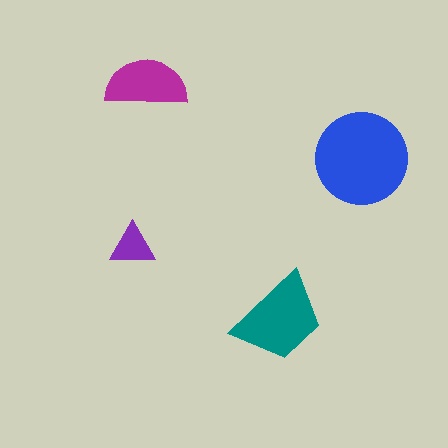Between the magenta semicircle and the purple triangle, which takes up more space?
The magenta semicircle.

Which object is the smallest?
The purple triangle.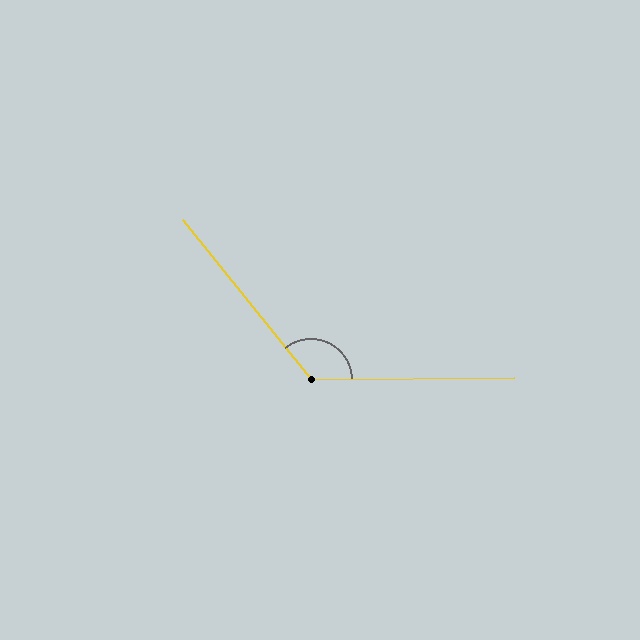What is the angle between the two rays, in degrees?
Approximately 128 degrees.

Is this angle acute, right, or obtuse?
It is obtuse.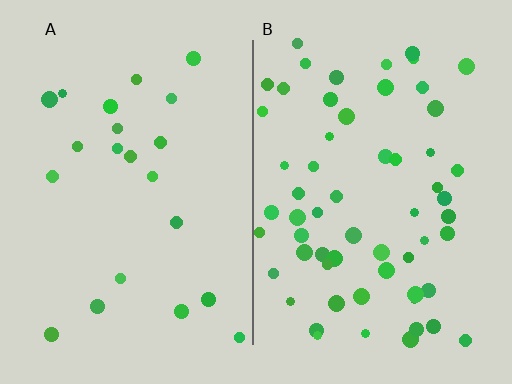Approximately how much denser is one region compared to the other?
Approximately 2.6× — region B over region A.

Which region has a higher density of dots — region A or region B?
B (the right).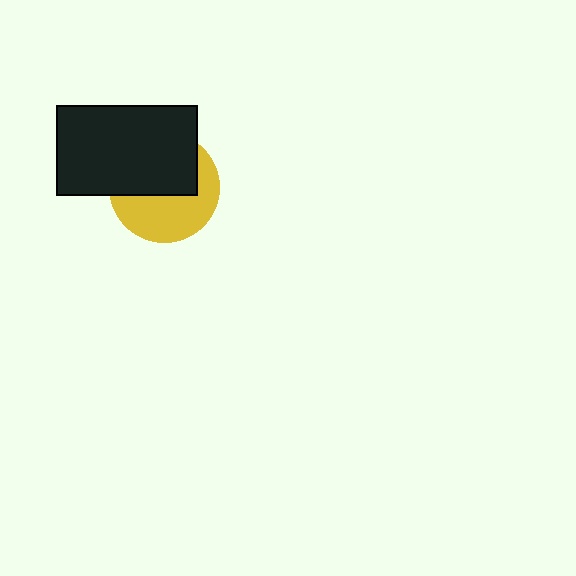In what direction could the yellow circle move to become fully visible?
The yellow circle could move down. That would shift it out from behind the black rectangle entirely.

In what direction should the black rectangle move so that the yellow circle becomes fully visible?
The black rectangle should move up. That is the shortest direction to clear the overlap and leave the yellow circle fully visible.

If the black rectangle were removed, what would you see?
You would see the complete yellow circle.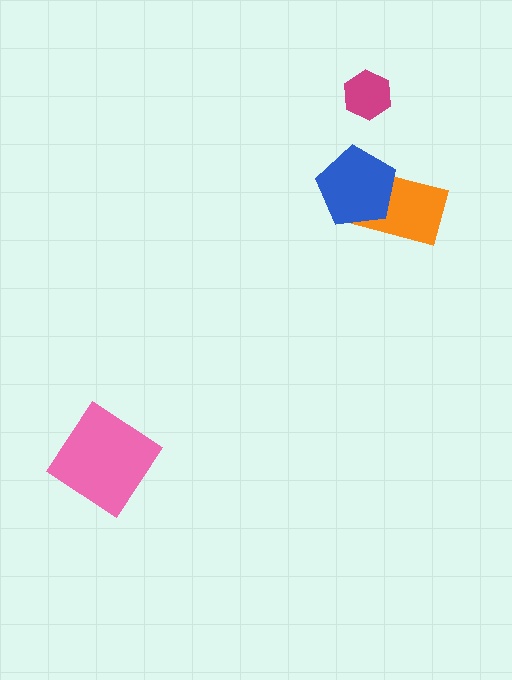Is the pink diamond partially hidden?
No, no other shape covers it.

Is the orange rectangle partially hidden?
Yes, it is partially covered by another shape.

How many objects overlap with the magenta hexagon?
0 objects overlap with the magenta hexagon.